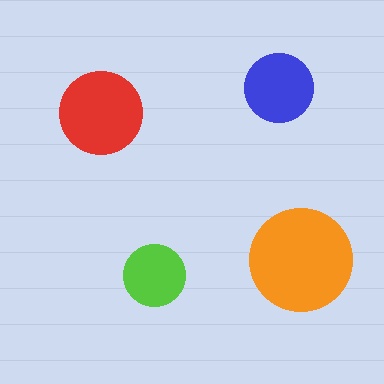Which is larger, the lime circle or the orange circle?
The orange one.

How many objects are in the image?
There are 4 objects in the image.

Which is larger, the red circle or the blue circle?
The red one.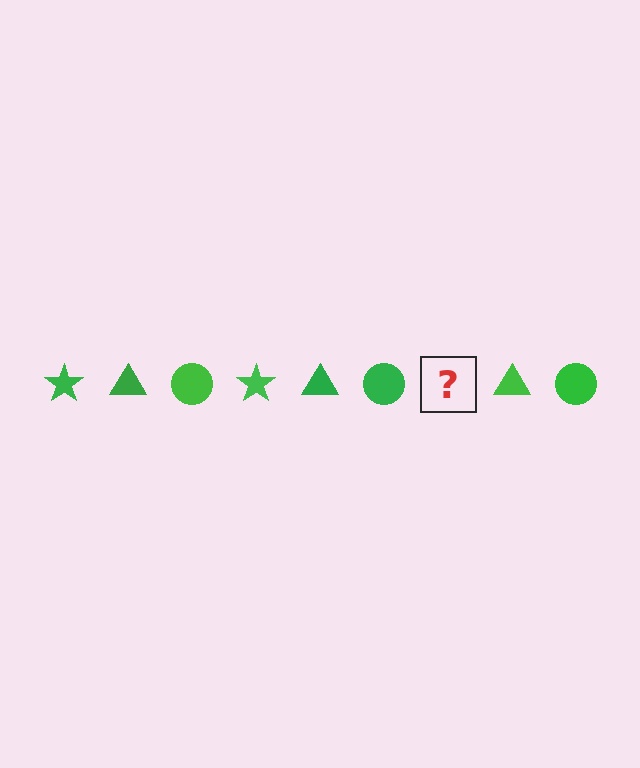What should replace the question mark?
The question mark should be replaced with a green star.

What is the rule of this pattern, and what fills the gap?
The rule is that the pattern cycles through star, triangle, circle shapes in green. The gap should be filled with a green star.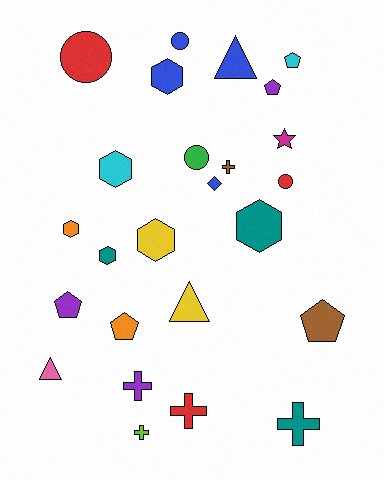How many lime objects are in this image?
There is 1 lime object.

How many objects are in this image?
There are 25 objects.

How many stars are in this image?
There is 1 star.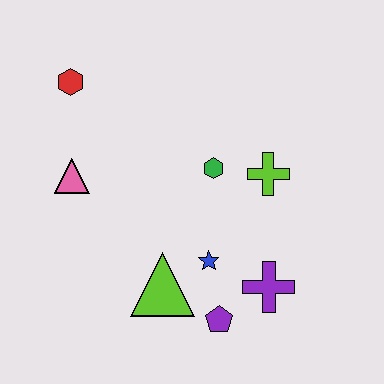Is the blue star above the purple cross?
Yes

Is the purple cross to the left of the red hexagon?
No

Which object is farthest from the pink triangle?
The purple cross is farthest from the pink triangle.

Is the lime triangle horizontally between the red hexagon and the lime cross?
Yes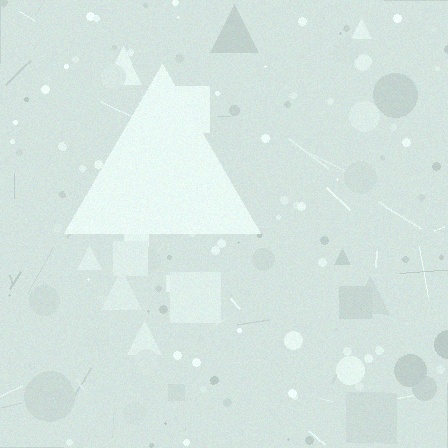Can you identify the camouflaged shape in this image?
The camouflaged shape is a triangle.